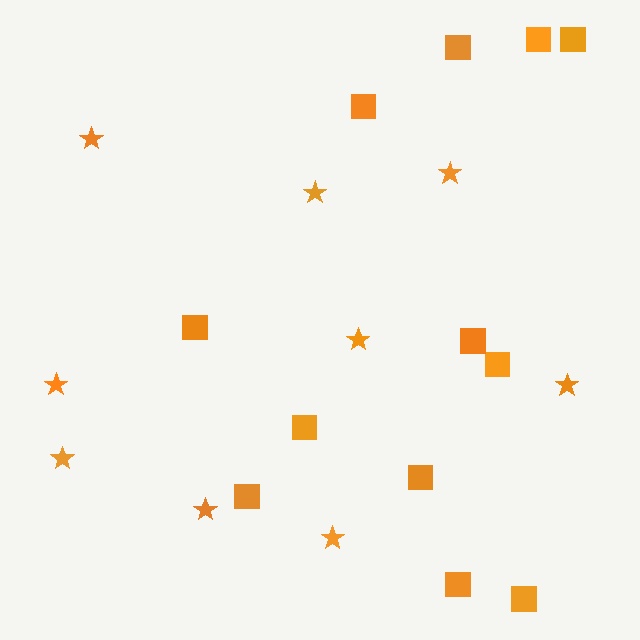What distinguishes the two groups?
There are 2 groups: one group of stars (9) and one group of squares (12).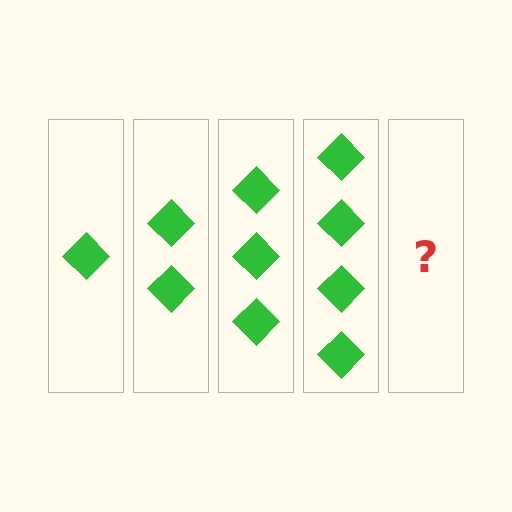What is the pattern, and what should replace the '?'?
The pattern is that each step adds one more diamond. The '?' should be 5 diamonds.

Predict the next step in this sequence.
The next step is 5 diamonds.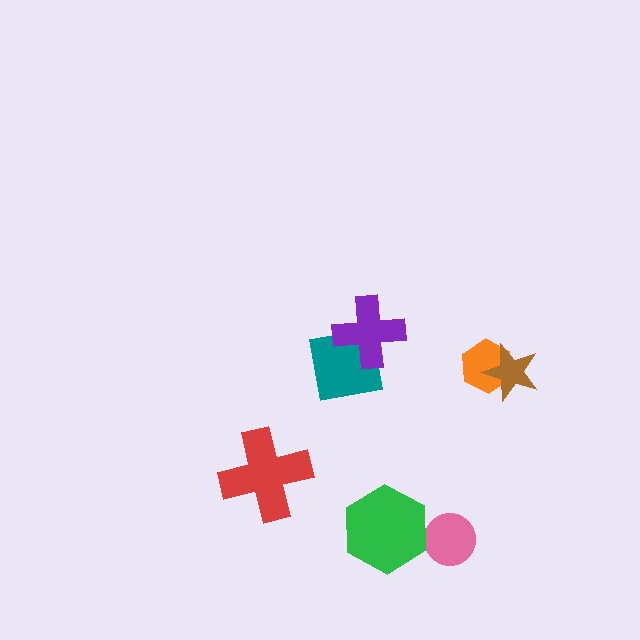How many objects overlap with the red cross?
0 objects overlap with the red cross.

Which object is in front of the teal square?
The purple cross is in front of the teal square.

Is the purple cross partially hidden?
No, no other shape covers it.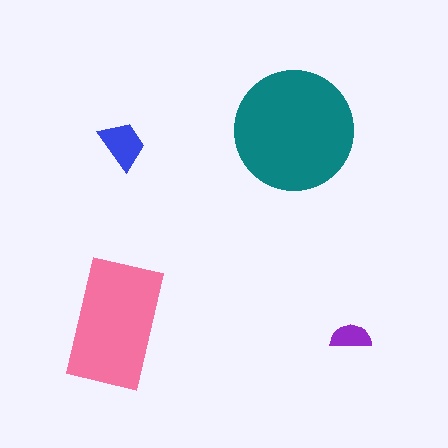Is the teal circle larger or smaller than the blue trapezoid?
Larger.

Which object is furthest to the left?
The pink rectangle is leftmost.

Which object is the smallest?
The purple semicircle.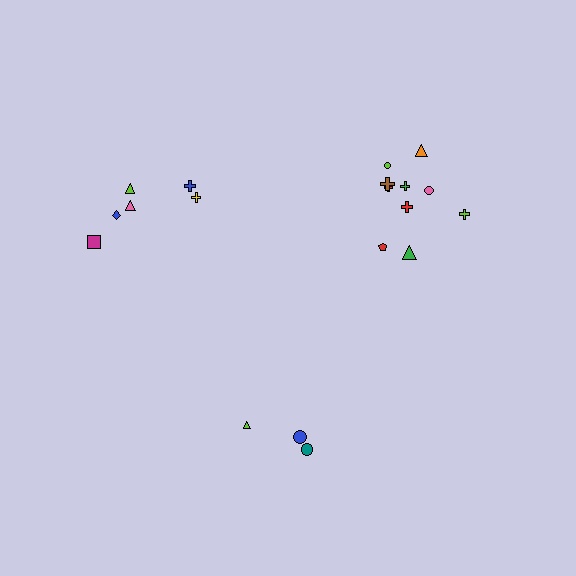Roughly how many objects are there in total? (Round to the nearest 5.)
Roughly 20 objects in total.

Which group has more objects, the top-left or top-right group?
The top-right group.